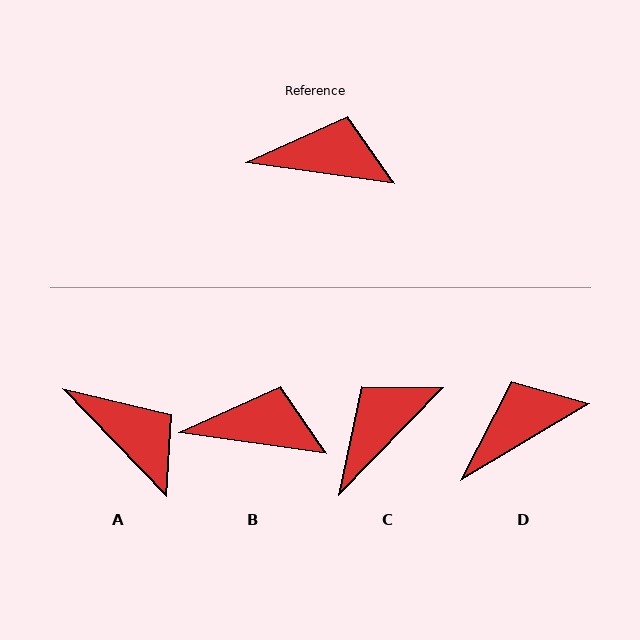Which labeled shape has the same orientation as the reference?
B.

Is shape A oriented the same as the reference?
No, it is off by about 38 degrees.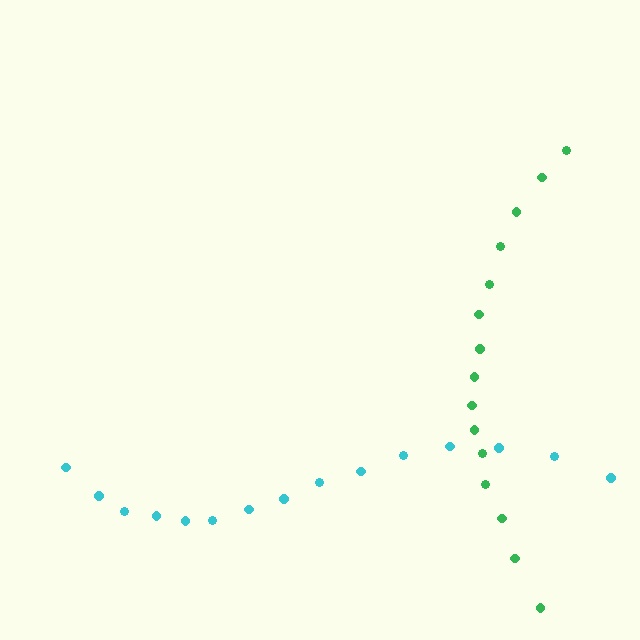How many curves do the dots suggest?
There are 2 distinct paths.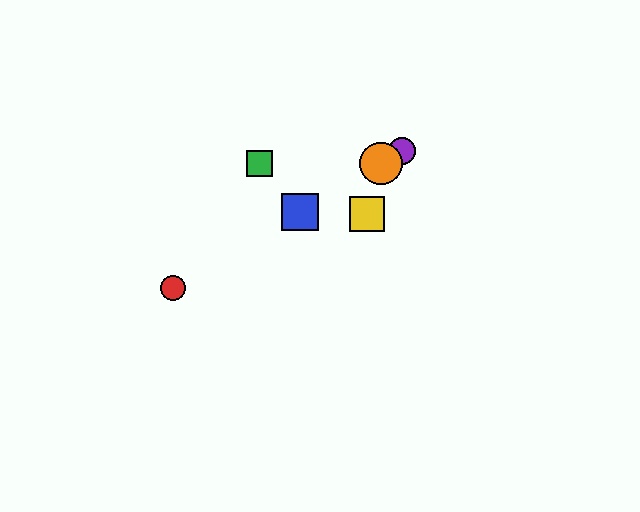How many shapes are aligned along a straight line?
4 shapes (the red circle, the blue square, the purple circle, the orange circle) are aligned along a straight line.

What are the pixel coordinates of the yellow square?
The yellow square is at (367, 214).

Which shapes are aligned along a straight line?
The red circle, the blue square, the purple circle, the orange circle are aligned along a straight line.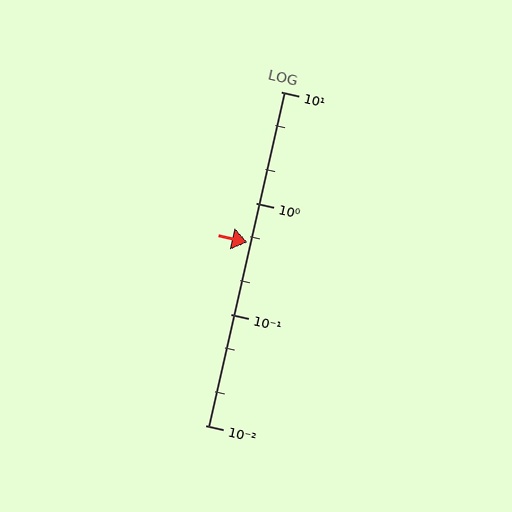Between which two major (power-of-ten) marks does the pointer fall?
The pointer is between 0.1 and 1.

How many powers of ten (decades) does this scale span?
The scale spans 3 decades, from 0.01 to 10.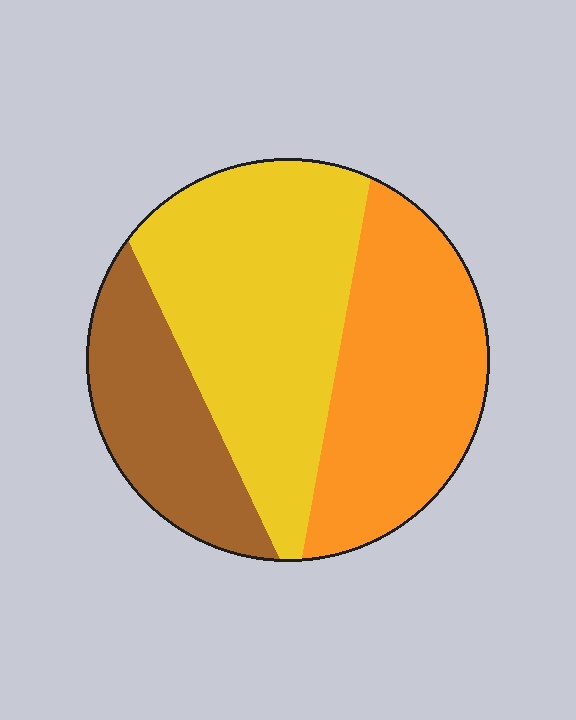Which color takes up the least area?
Brown, at roughly 20%.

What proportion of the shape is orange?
Orange takes up about one third (1/3) of the shape.